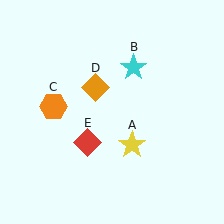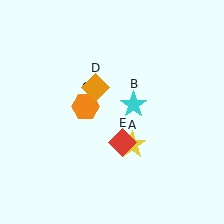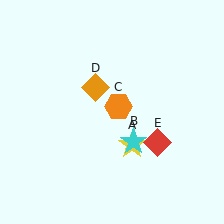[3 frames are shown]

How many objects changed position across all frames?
3 objects changed position: cyan star (object B), orange hexagon (object C), red diamond (object E).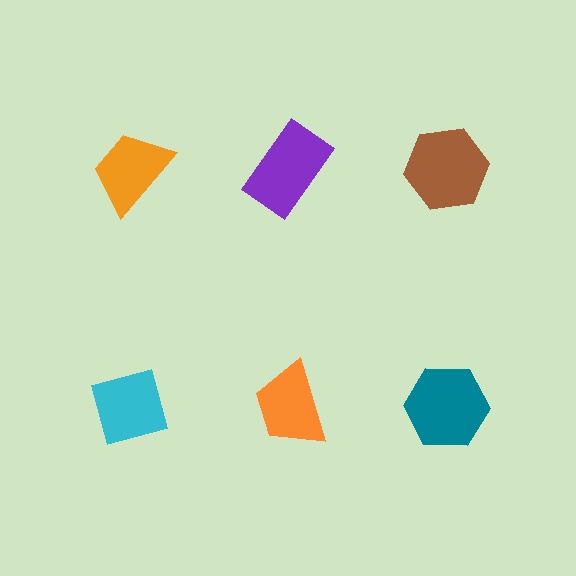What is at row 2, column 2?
An orange trapezoid.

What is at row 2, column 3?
A teal hexagon.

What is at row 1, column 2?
A purple rectangle.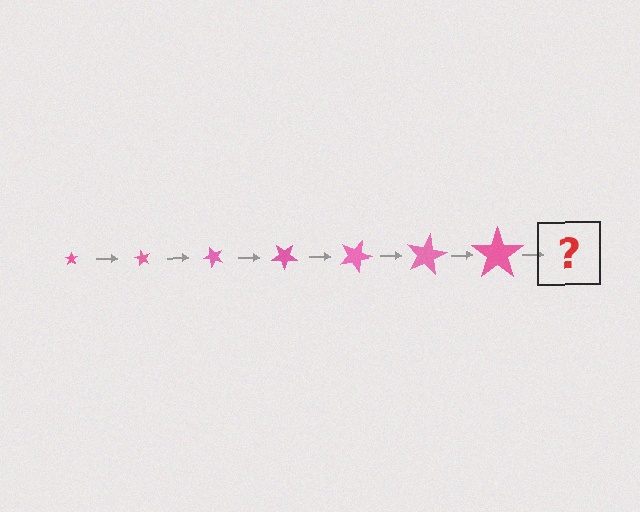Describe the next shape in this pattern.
It should be a star, larger than the previous one and rotated 420 degrees from the start.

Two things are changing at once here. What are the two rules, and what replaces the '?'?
The two rules are that the star grows larger each step and it rotates 60 degrees each step. The '?' should be a star, larger than the previous one and rotated 420 degrees from the start.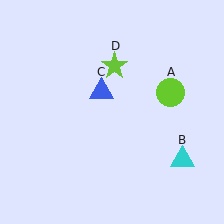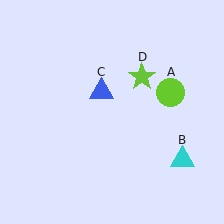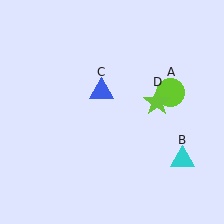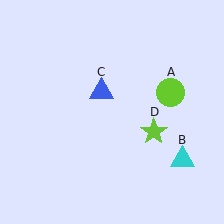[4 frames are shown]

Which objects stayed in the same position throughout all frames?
Lime circle (object A) and cyan triangle (object B) and blue triangle (object C) remained stationary.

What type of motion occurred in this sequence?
The lime star (object D) rotated clockwise around the center of the scene.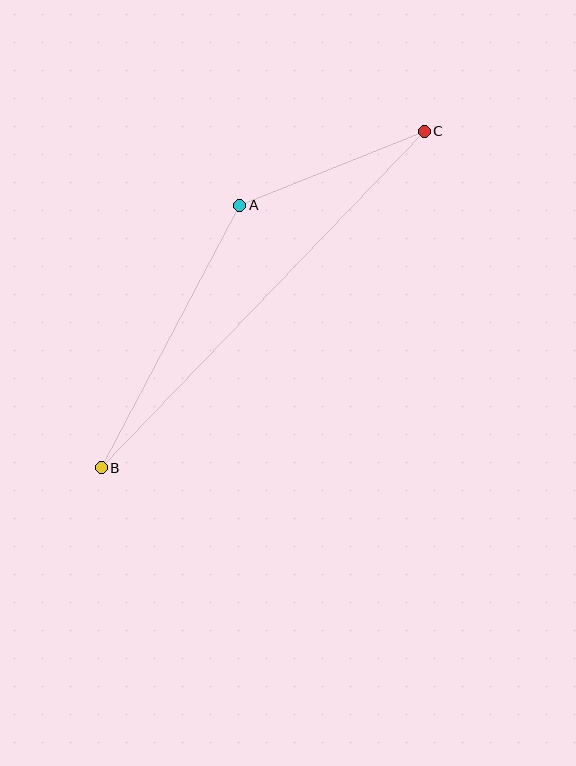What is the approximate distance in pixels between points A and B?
The distance between A and B is approximately 297 pixels.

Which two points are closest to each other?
Points A and C are closest to each other.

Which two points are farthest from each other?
Points B and C are farthest from each other.